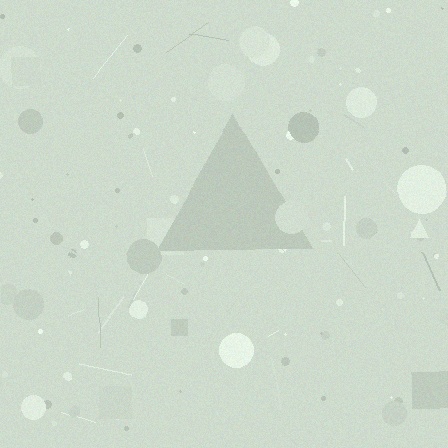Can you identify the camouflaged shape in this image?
The camouflaged shape is a triangle.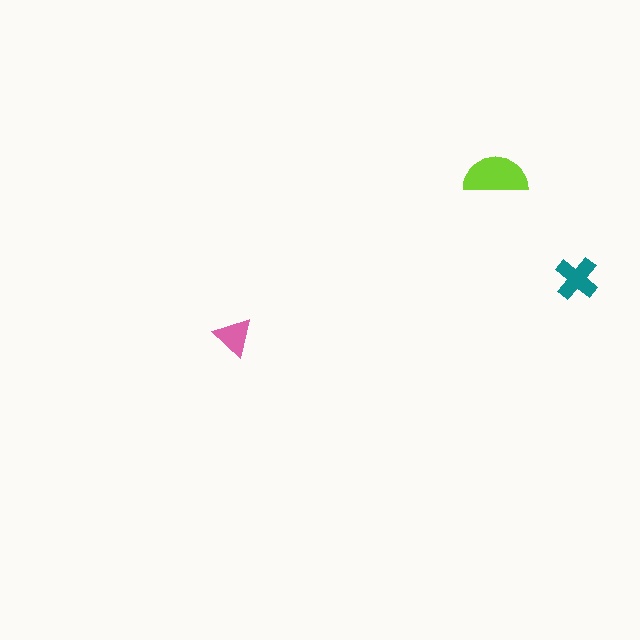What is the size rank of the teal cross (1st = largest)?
2nd.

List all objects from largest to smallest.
The lime semicircle, the teal cross, the pink triangle.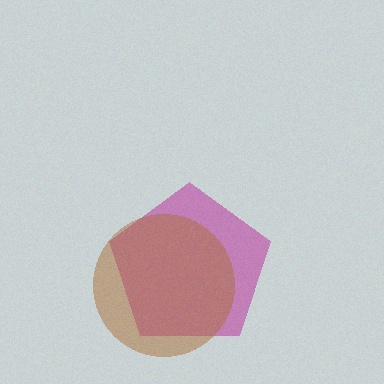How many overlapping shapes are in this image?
There are 2 overlapping shapes in the image.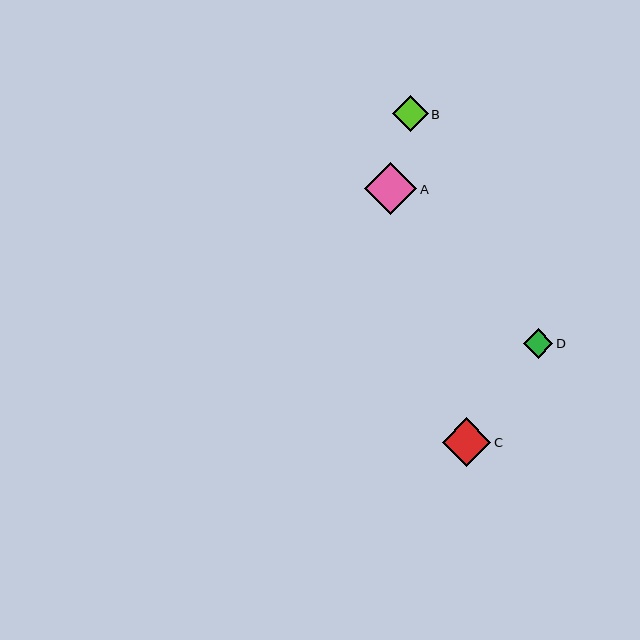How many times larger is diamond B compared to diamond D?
Diamond B is approximately 1.2 times the size of diamond D.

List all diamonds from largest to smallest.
From largest to smallest: A, C, B, D.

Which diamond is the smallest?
Diamond D is the smallest with a size of approximately 30 pixels.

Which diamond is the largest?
Diamond A is the largest with a size of approximately 52 pixels.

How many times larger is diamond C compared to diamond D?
Diamond C is approximately 1.6 times the size of diamond D.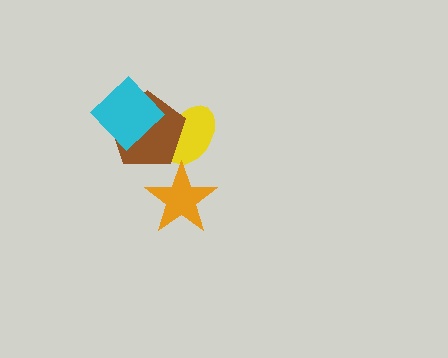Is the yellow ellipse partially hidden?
Yes, it is partially covered by another shape.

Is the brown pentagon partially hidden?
Yes, it is partially covered by another shape.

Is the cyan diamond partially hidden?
No, no other shape covers it.